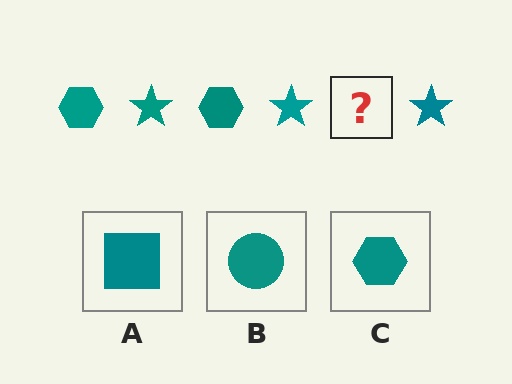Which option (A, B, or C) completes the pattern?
C.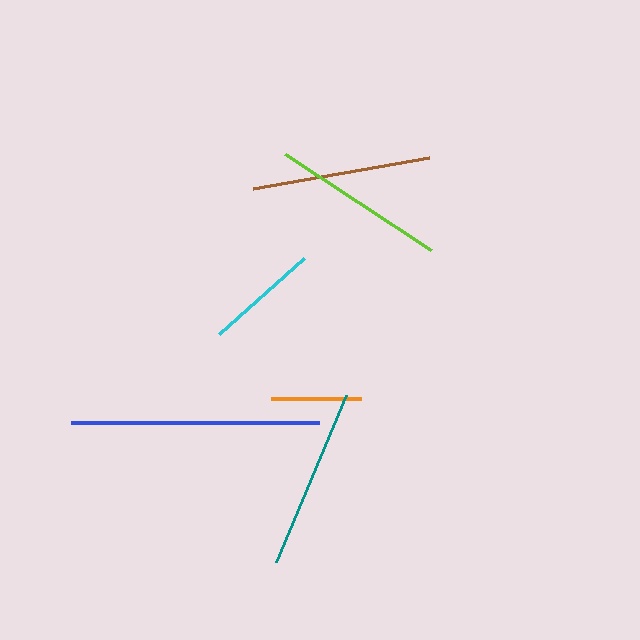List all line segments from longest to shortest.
From longest to shortest: blue, teal, brown, lime, cyan, orange.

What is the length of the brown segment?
The brown segment is approximately 179 pixels long.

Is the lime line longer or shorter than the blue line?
The blue line is longer than the lime line.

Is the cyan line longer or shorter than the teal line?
The teal line is longer than the cyan line.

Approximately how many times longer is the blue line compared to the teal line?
The blue line is approximately 1.4 times the length of the teal line.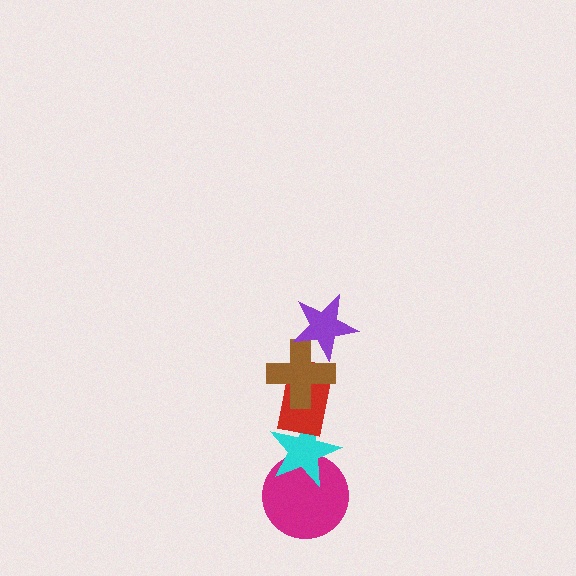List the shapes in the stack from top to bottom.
From top to bottom: the purple star, the brown cross, the red rectangle, the cyan star, the magenta circle.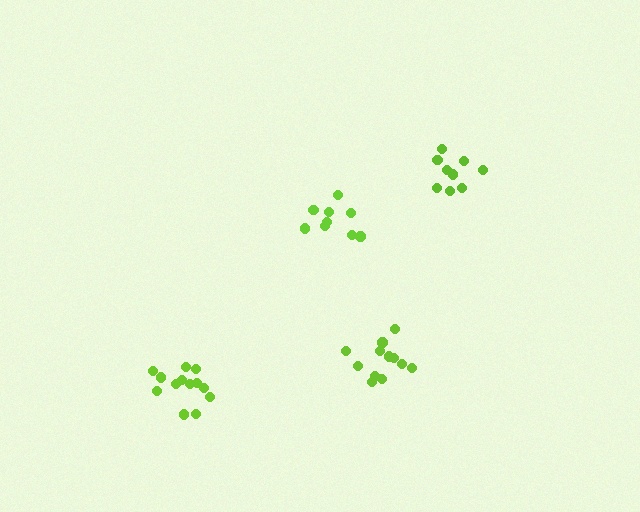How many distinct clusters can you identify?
There are 4 distinct clusters.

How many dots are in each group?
Group 1: 14 dots, Group 2: 9 dots, Group 3: 12 dots, Group 4: 9 dots (44 total).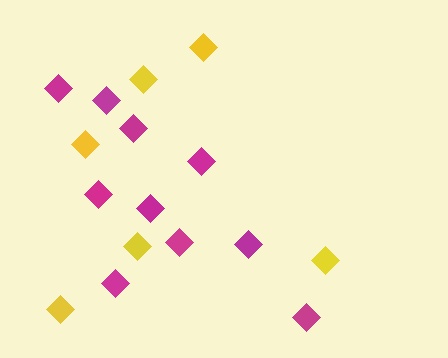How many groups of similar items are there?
There are 2 groups: one group of yellow diamonds (6) and one group of magenta diamonds (10).